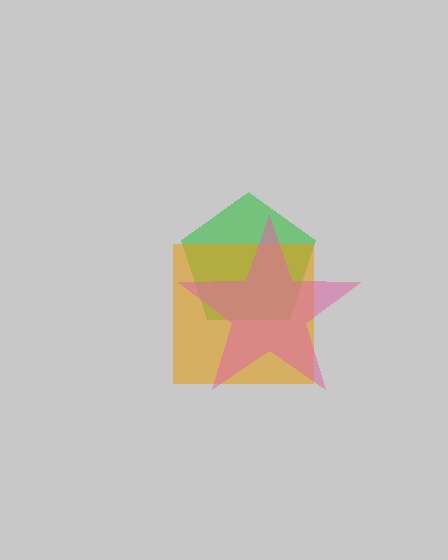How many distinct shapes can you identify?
There are 3 distinct shapes: a green pentagon, an orange square, a pink star.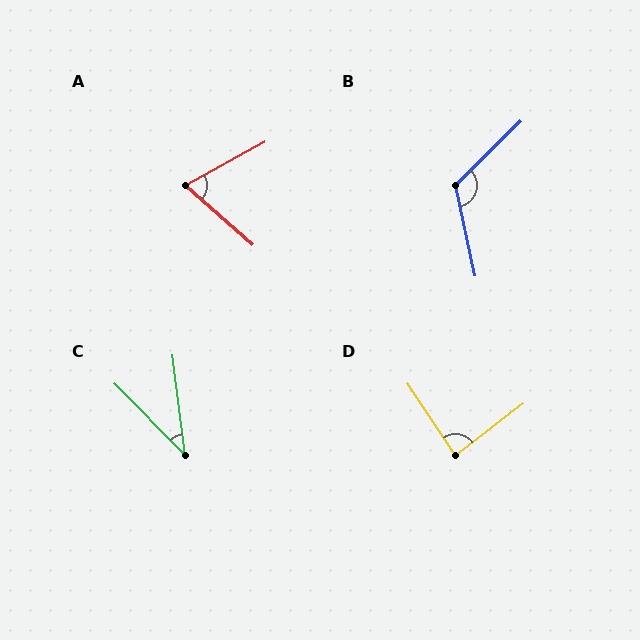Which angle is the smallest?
C, at approximately 37 degrees.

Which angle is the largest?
B, at approximately 122 degrees.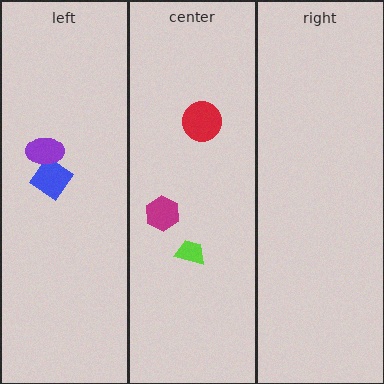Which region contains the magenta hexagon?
The center region.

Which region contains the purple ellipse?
The left region.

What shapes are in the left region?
The blue diamond, the purple ellipse.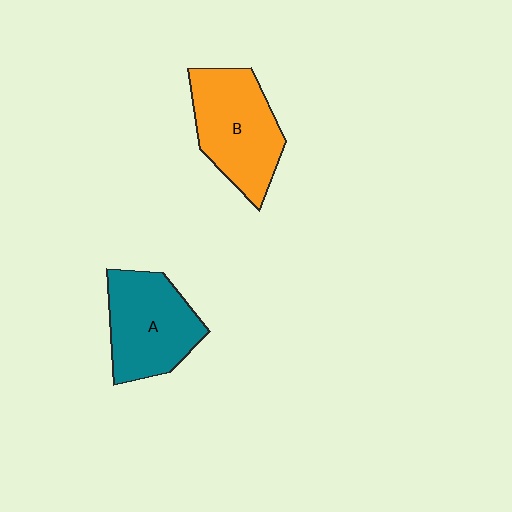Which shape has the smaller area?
Shape A (teal).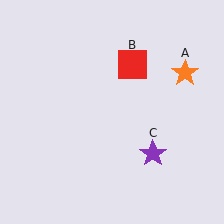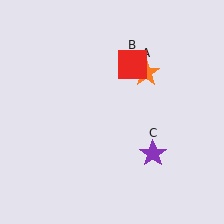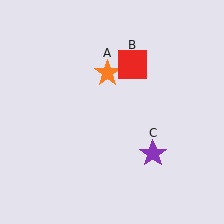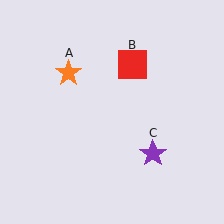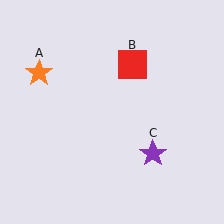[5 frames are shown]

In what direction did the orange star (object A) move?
The orange star (object A) moved left.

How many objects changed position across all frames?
1 object changed position: orange star (object A).